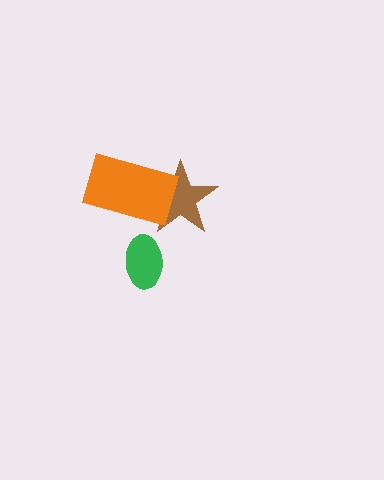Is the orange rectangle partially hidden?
No, no other shape covers it.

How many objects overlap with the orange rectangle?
1 object overlaps with the orange rectangle.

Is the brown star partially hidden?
Yes, it is partially covered by another shape.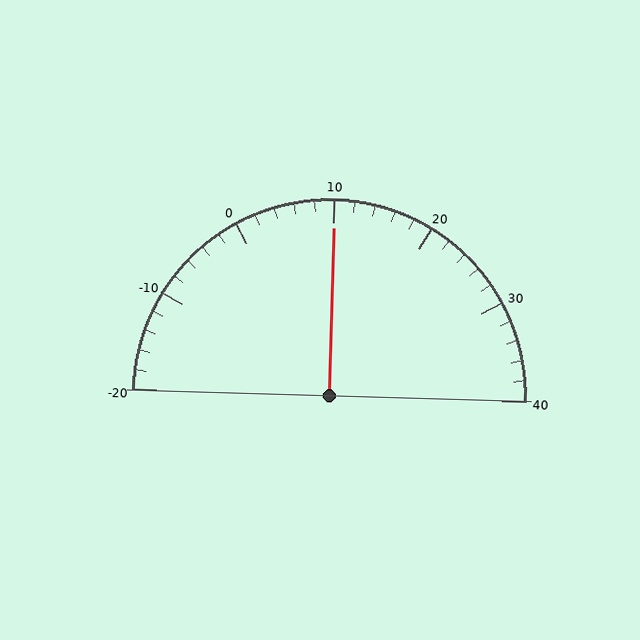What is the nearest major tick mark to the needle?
The nearest major tick mark is 10.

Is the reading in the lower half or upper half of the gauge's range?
The reading is in the upper half of the range (-20 to 40).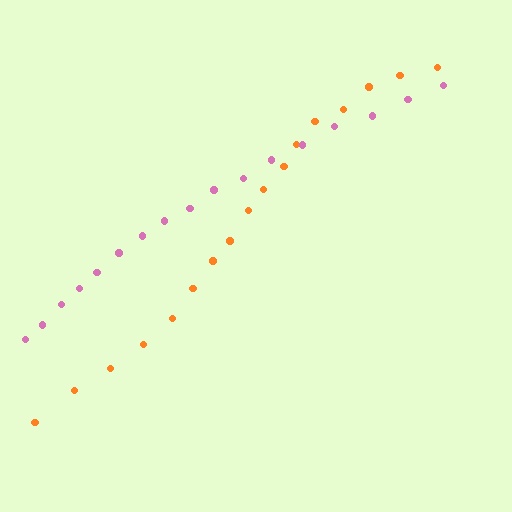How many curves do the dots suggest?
There are 2 distinct paths.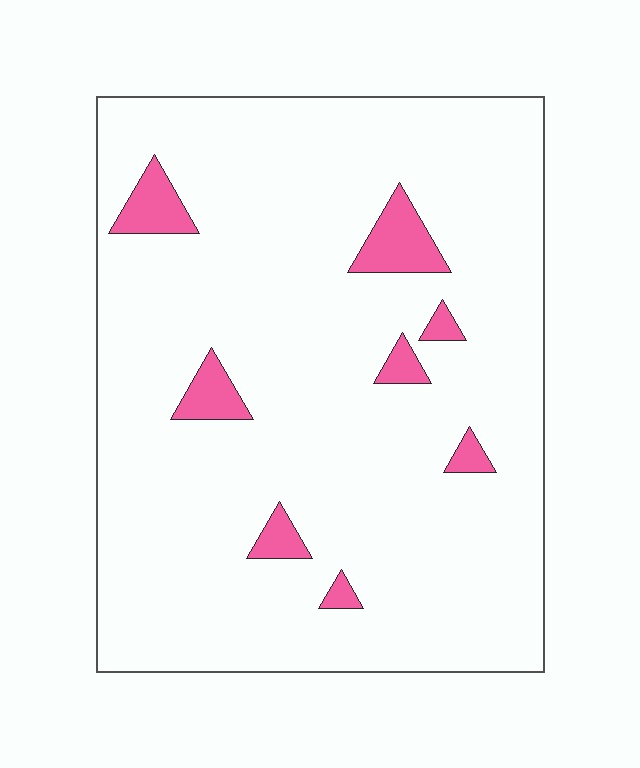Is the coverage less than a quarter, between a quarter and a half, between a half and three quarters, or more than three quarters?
Less than a quarter.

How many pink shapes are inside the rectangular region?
8.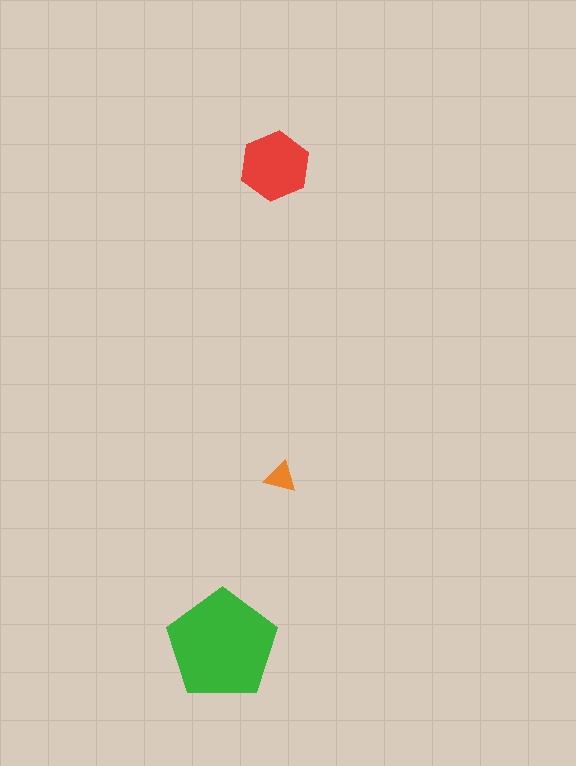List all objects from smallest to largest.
The orange triangle, the red hexagon, the green pentagon.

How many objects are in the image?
There are 3 objects in the image.